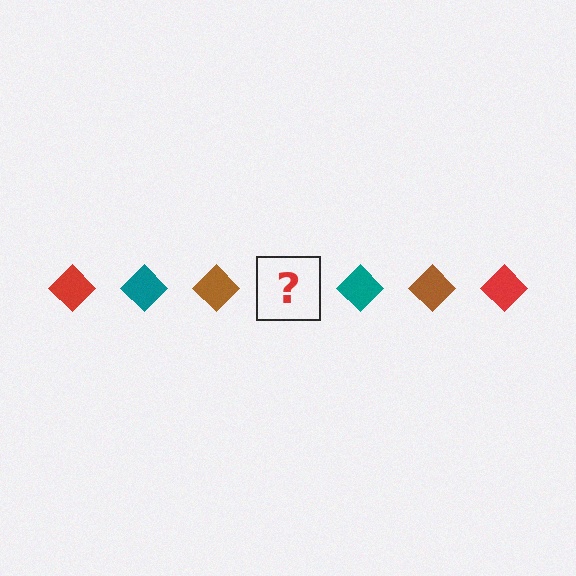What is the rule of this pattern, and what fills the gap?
The rule is that the pattern cycles through red, teal, brown diamonds. The gap should be filled with a red diamond.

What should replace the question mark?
The question mark should be replaced with a red diamond.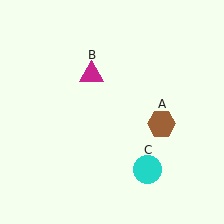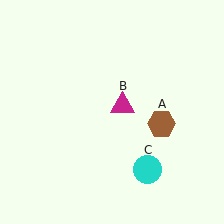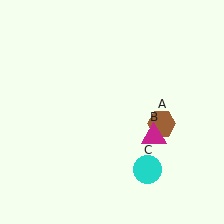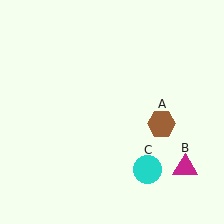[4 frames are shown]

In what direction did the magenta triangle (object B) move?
The magenta triangle (object B) moved down and to the right.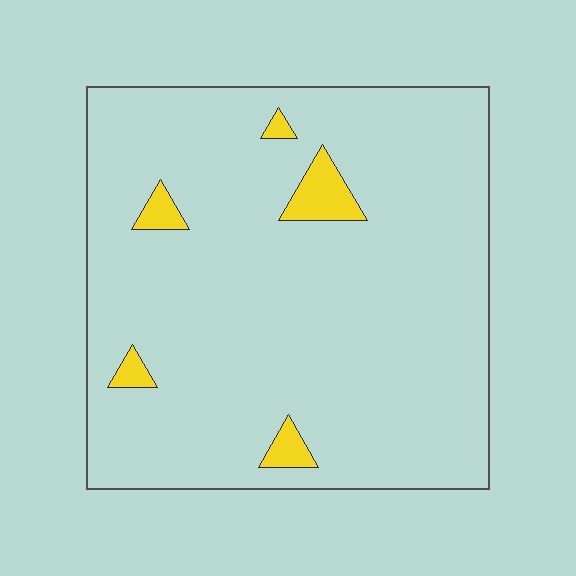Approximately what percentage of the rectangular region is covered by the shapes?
Approximately 5%.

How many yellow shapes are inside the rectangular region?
5.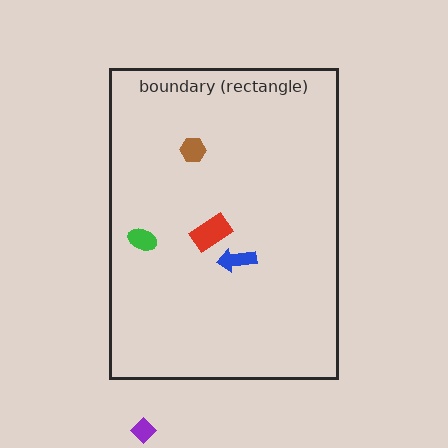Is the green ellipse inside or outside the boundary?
Inside.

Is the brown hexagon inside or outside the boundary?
Inside.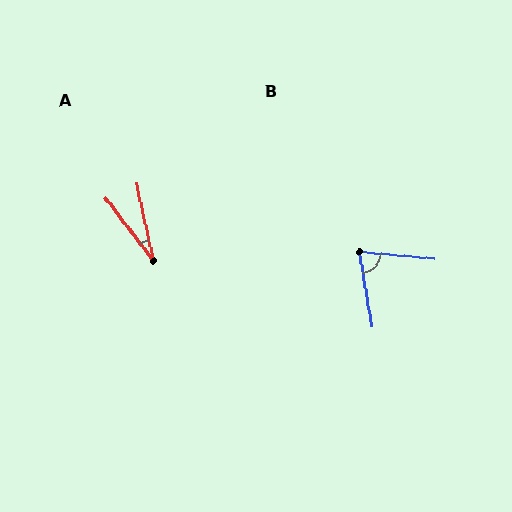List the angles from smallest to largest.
A (25°), B (75°).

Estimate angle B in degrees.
Approximately 75 degrees.